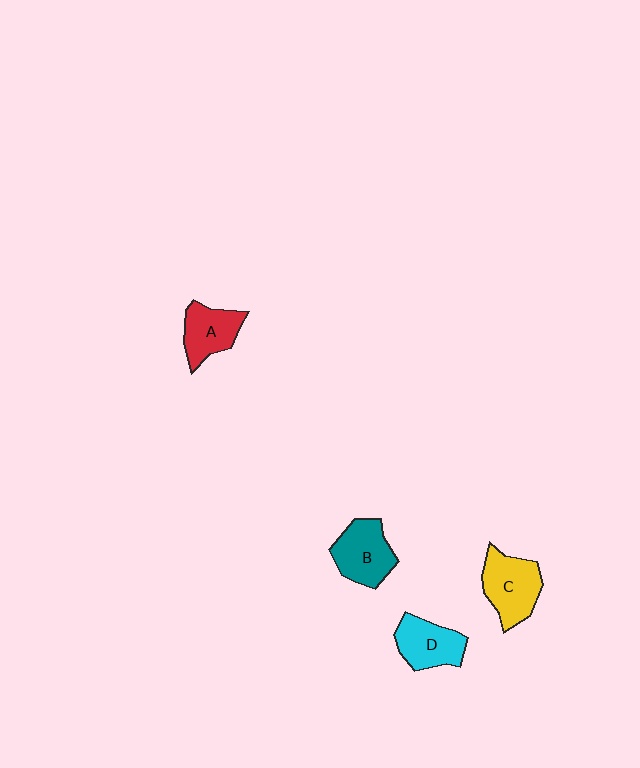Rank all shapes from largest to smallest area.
From largest to smallest: C (yellow), B (teal), D (cyan), A (red).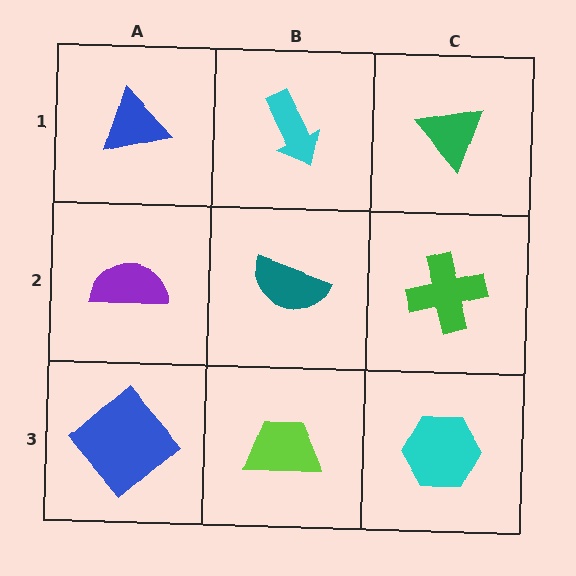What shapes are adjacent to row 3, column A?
A purple semicircle (row 2, column A), a lime trapezoid (row 3, column B).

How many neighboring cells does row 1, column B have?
3.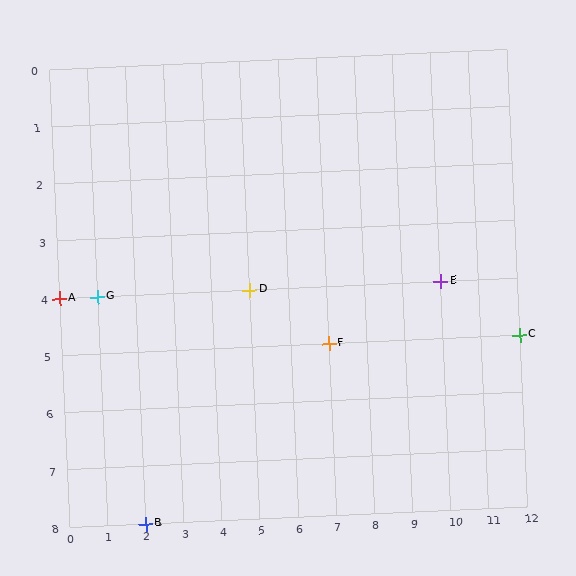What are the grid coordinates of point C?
Point C is at grid coordinates (12, 5).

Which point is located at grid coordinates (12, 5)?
Point C is at (12, 5).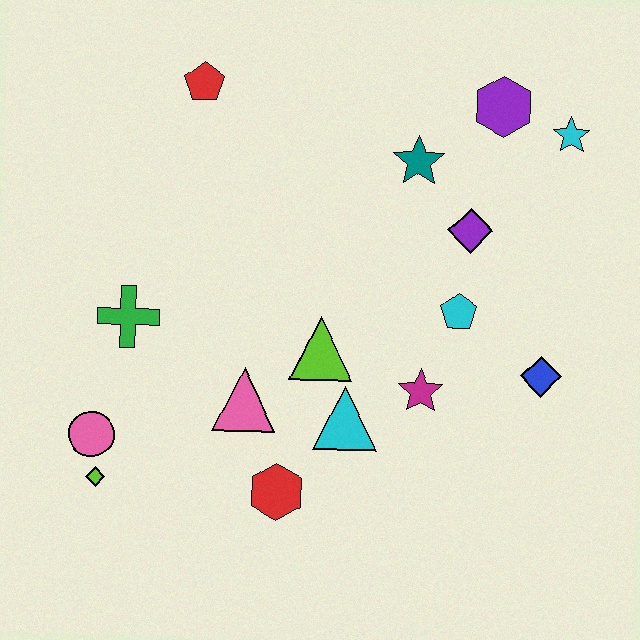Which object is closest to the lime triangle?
The cyan triangle is closest to the lime triangle.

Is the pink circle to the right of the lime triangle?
No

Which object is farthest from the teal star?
The lime diamond is farthest from the teal star.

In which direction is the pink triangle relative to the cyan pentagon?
The pink triangle is to the left of the cyan pentagon.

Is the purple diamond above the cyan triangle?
Yes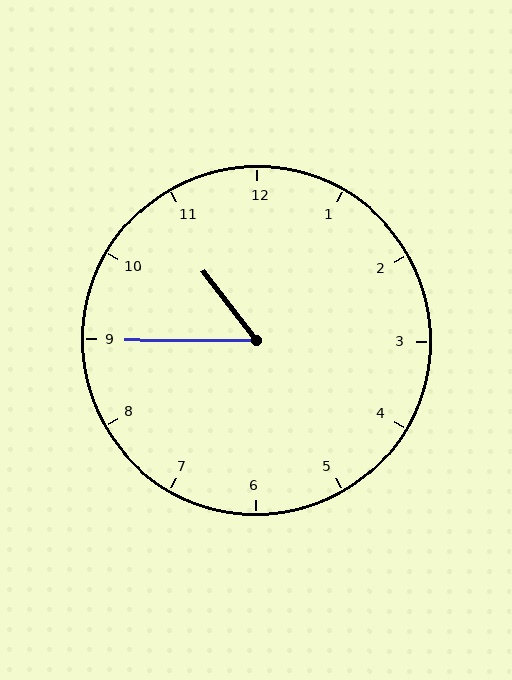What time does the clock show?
10:45.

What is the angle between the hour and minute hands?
Approximately 52 degrees.